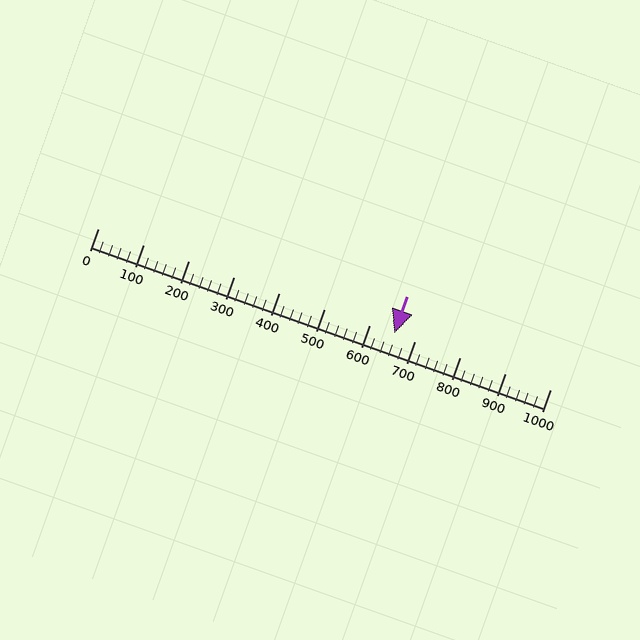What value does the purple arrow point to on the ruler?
The purple arrow points to approximately 656.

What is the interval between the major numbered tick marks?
The major tick marks are spaced 100 units apart.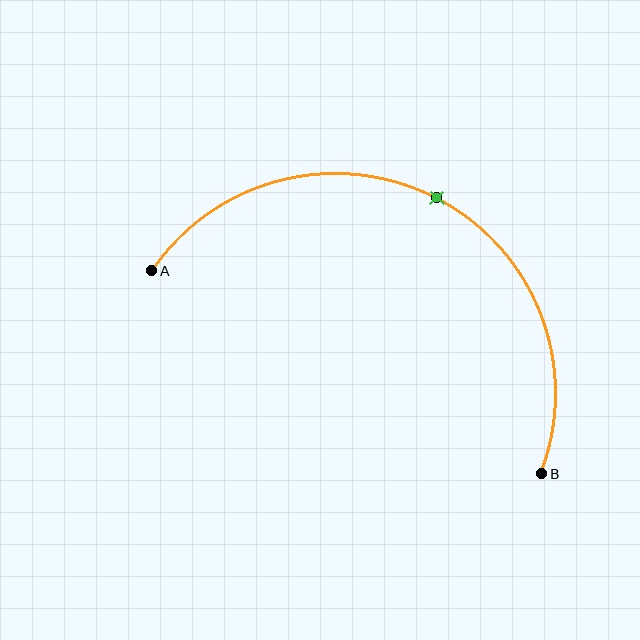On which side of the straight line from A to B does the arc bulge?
The arc bulges above the straight line connecting A and B.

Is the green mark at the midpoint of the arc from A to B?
Yes. The green mark lies on the arc at equal arc-length from both A and B — it is the arc midpoint.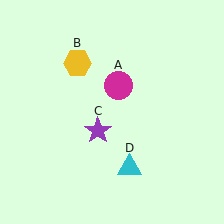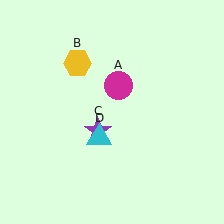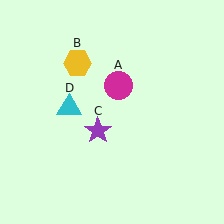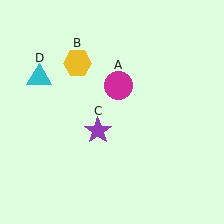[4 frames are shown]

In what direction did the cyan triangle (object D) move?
The cyan triangle (object D) moved up and to the left.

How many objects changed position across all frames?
1 object changed position: cyan triangle (object D).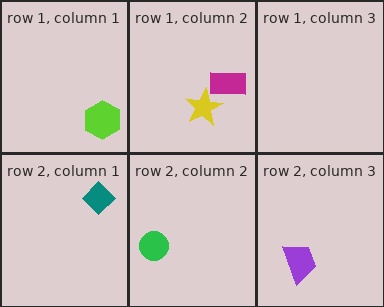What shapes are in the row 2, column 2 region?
The green circle.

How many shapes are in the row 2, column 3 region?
1.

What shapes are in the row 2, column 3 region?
The purple trapezoid.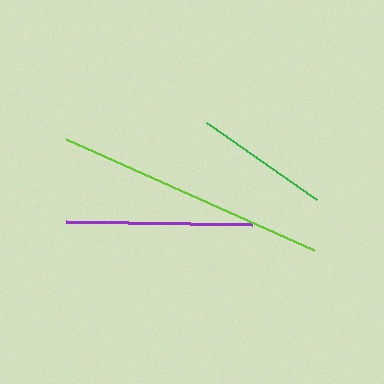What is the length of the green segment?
The green segment is approximately 135 pixels long.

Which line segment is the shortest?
The green line is the shortest at approximately 135 pixels.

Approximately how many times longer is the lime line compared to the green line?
The lime line is approximately 2.0 times the length of the green line.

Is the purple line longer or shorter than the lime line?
The lime line is longer than the purple line.